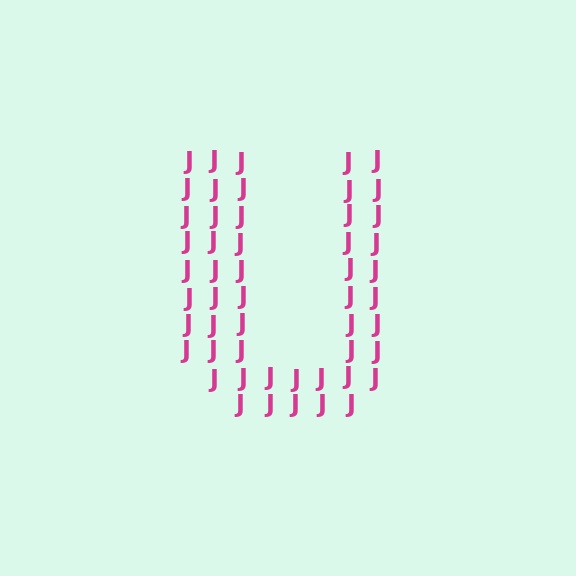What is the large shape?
The large shape is the letter U.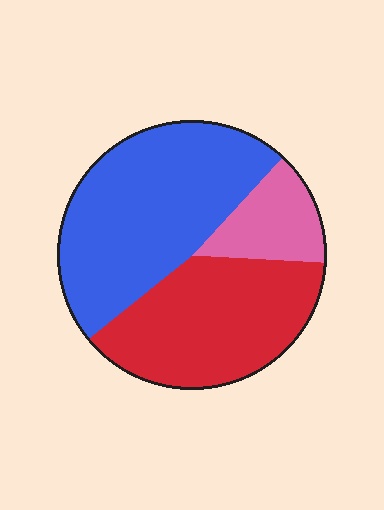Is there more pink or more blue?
Blue.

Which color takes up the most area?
Blue, at roughly 50%.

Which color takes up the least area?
Pink, at roughly 15%.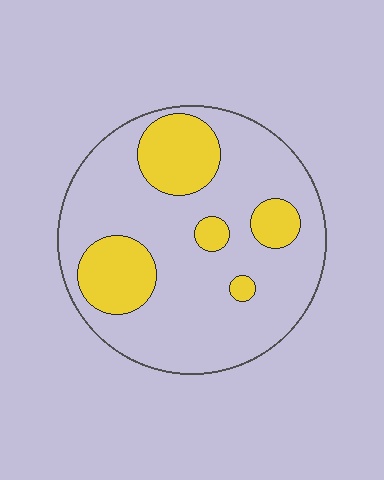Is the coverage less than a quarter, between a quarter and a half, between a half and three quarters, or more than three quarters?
Less than a quarter.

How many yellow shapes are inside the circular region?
5.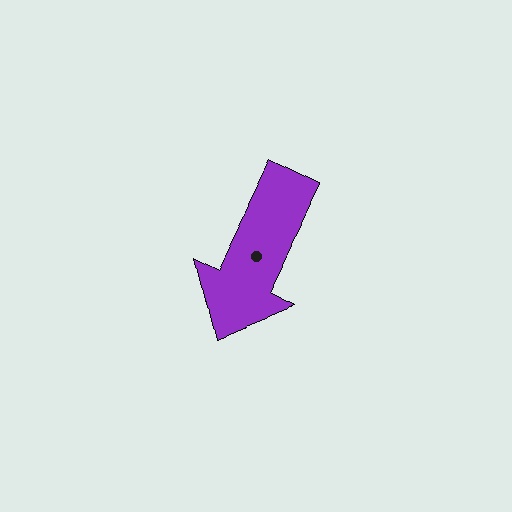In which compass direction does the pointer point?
Southwest.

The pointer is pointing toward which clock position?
Roughly 7 o'clock.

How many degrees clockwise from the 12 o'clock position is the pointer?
Approximately 207 degrees.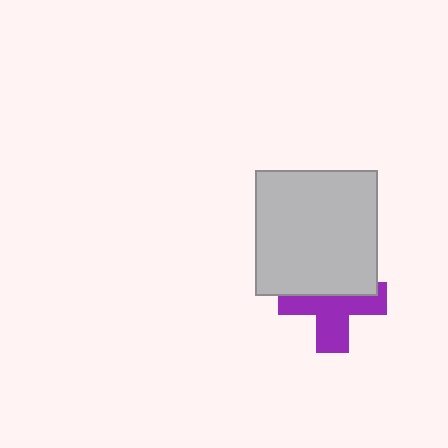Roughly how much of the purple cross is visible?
About half of it is visible (roughly 57%).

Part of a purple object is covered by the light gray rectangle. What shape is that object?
It is a cross.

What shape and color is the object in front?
The object in front is a light gray rectangle.